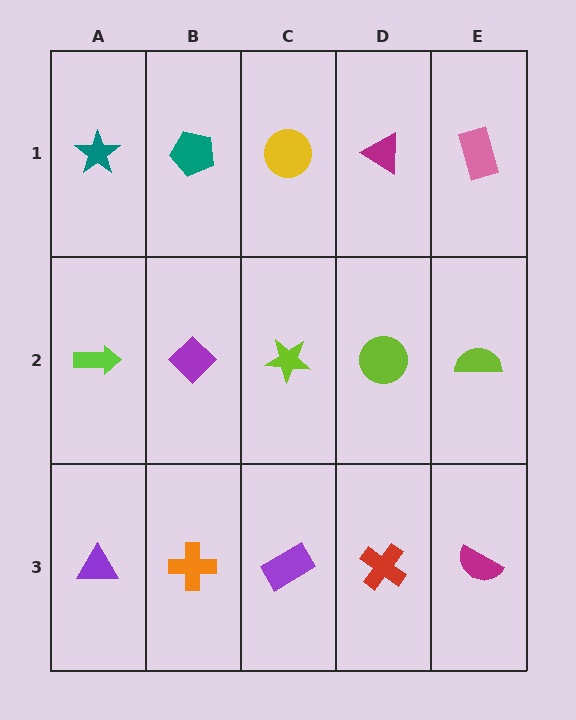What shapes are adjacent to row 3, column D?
A lime circle (row 2, column D), a purple rectangle (row 3, column C), a magenta semicircle (row 3, column E).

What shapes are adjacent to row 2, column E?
A pink rectangle (row 1, column E), a magenta semicircle (row 3, column E), a lime circle (row 2, column D).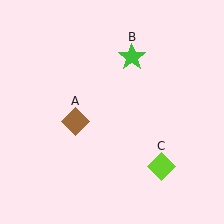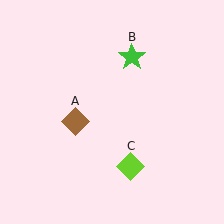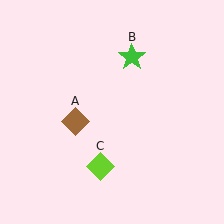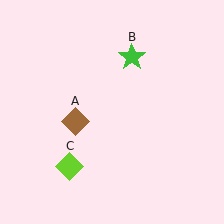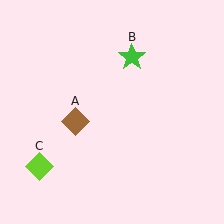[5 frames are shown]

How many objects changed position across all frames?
1 object changed position: lime diamond (object C).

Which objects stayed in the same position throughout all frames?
Brown diamond (object A) and green star (object B) remained stationary.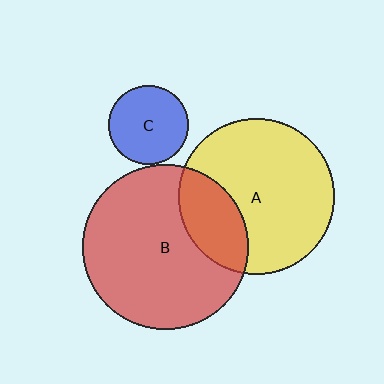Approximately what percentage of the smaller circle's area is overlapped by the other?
Approximately 25%.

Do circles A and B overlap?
Yes.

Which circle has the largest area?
Circle B (red).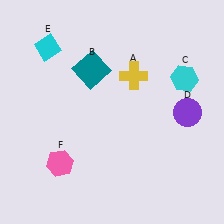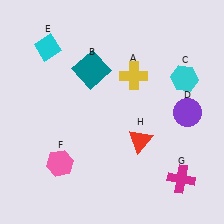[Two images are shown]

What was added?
A magenta cross (G), a red triangle (H) were added in Image 2.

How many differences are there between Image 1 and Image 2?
There are 2 differences between the two images.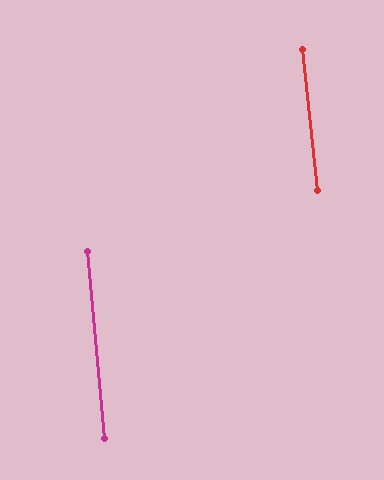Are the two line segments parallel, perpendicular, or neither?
Parallel — their directions differ by only 0.8°.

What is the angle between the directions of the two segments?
Approximately 1 degree.